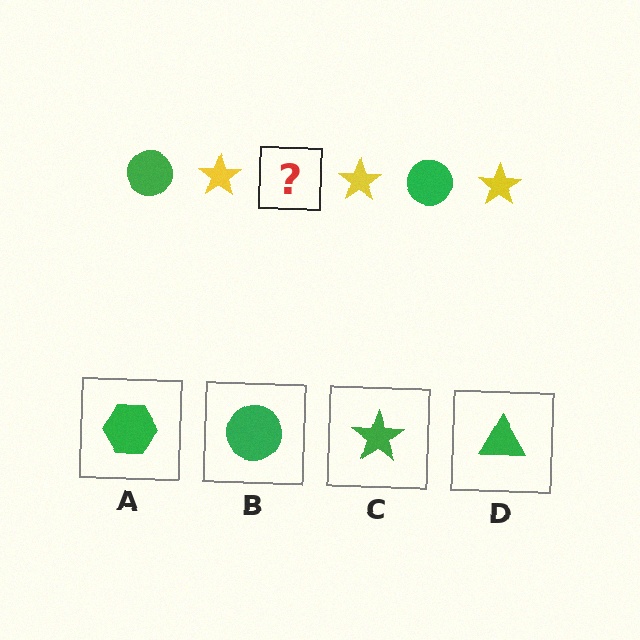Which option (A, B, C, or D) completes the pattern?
B.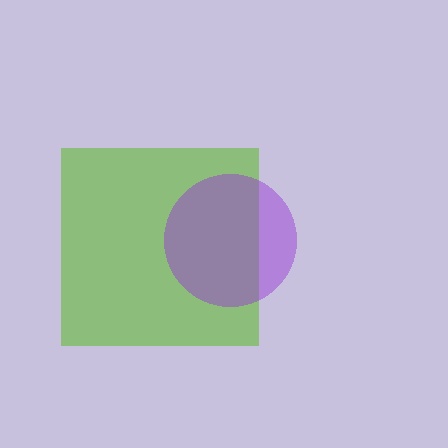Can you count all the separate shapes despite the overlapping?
Yes, there are 2 separate shapes.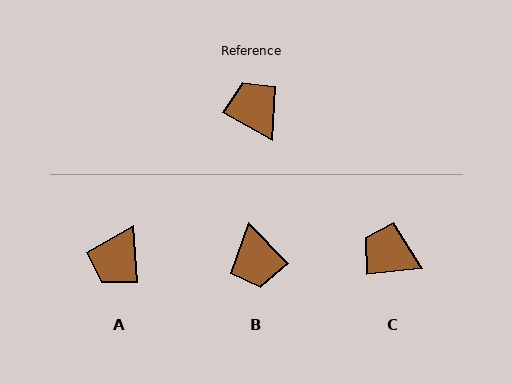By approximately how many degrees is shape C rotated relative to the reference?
Approximately 36 degrees counter-clockwise.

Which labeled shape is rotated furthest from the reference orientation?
B, about 163 degrees away.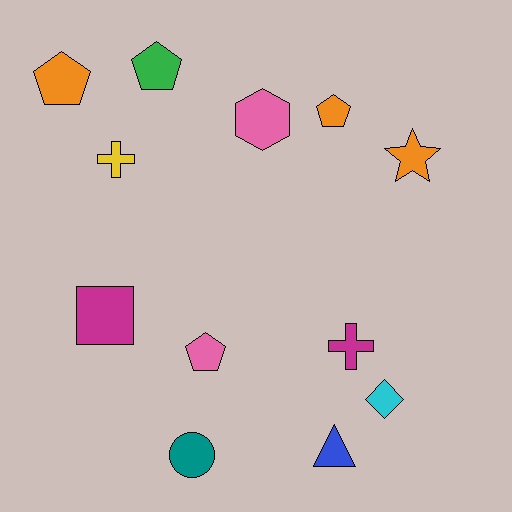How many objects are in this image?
There are 12 objects.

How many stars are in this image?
There is 1 star.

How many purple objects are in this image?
There are no purple objects.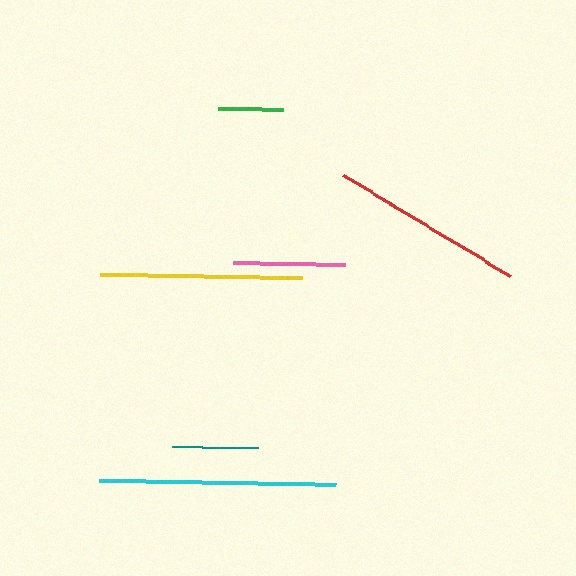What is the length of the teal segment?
The teal segment is approximately 86 pixels long.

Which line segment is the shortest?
The green line is the shortest at approximately 65 pixels.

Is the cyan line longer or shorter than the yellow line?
The cyan line is longer than the yellow line.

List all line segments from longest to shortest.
From longest to shortest: cyan, yellow, red, pink, teal, green.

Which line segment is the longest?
The cyan line is the longest at approximately 237 pixels.